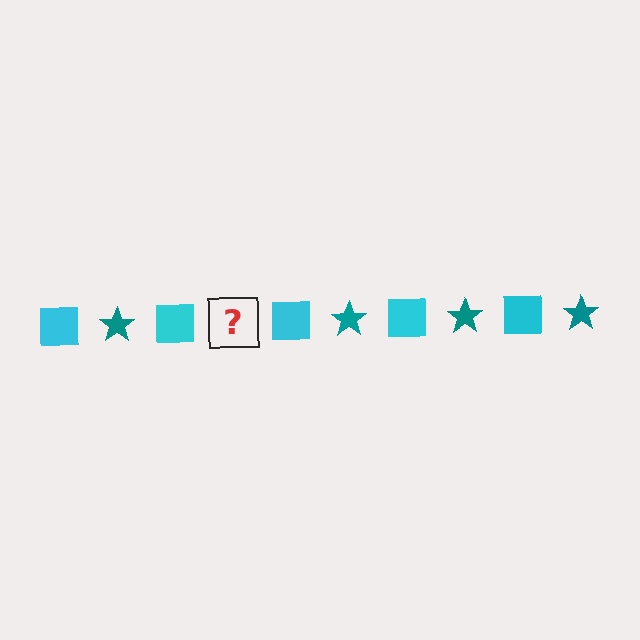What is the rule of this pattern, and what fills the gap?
The rule is that the pattern alternates between cyan square and teal star. The gap should be filled with a teal star.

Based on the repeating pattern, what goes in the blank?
The blank should be a teal star.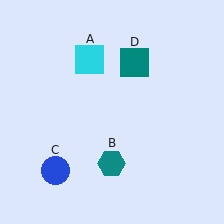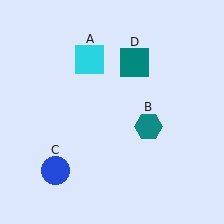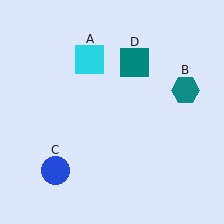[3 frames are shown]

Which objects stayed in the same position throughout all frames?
Cyan square (object A) and blue circle (object C) and teal square (object D) remained stationary.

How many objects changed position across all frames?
1 object changed position: teal hexagon (object B).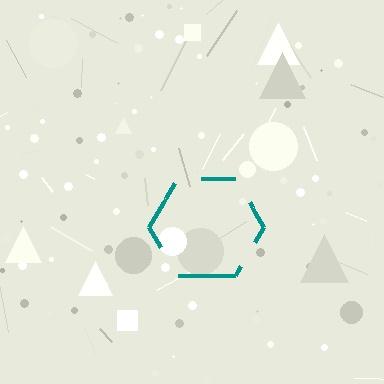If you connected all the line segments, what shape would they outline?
They would outline a hexagon.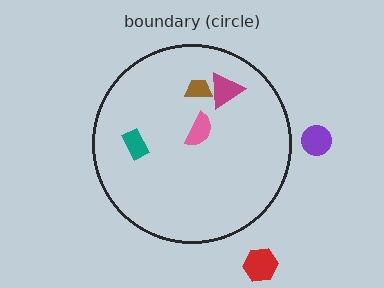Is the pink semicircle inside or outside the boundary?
Inside.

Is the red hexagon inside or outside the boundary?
Outside.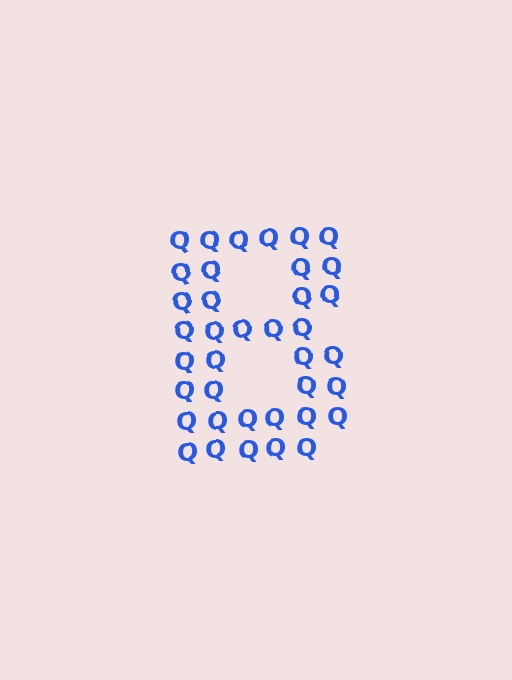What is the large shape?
The large shape is the letter B.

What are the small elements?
The small elements are letter Q's.